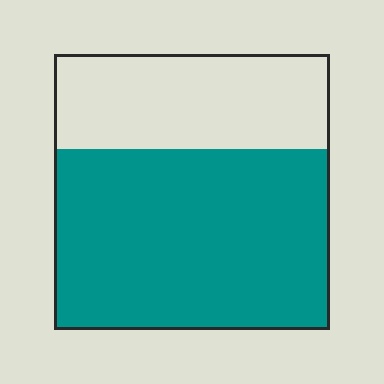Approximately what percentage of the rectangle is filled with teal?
Approximately 65%.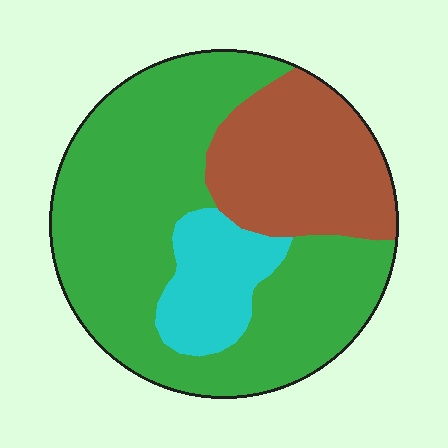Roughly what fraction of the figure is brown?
Brown takes up about one quarter (1/4) of the figure.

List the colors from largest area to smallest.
From largest to smallest: green, brown, cyan.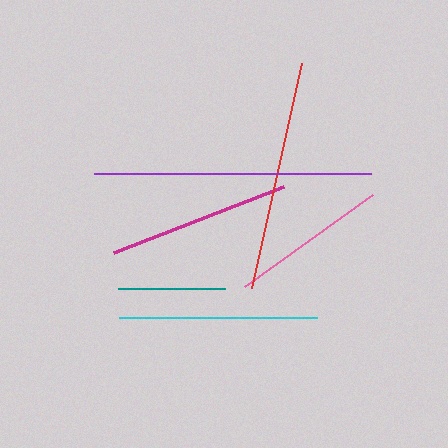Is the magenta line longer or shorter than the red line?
The red line is longer than the magenta line.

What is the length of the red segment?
The red segment is approximately 231 pixels long.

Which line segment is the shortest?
The teal line is the shortest at approximately 107 pixels.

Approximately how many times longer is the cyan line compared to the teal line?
The cyan line is approximately 1.8 times the length of the teal line.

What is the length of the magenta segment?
The magenta segment is approximately 182 pixels long.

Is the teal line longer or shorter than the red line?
The red line is longer than the teal line.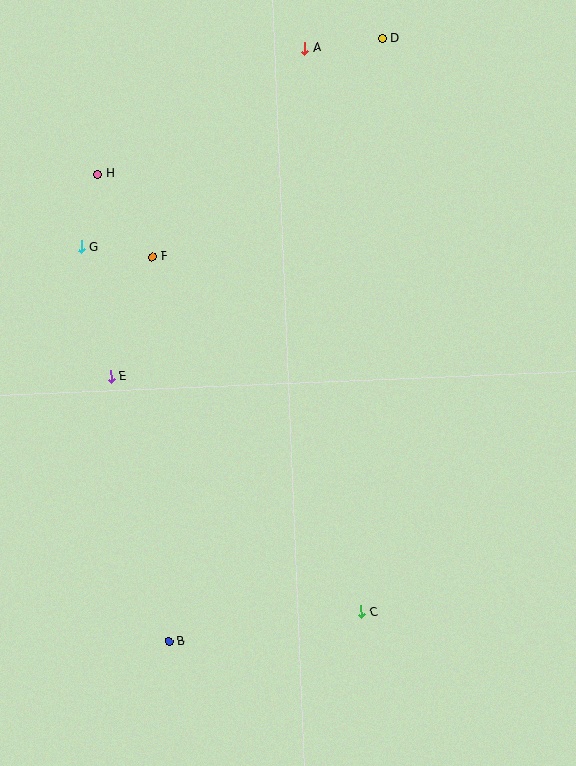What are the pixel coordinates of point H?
Point H is at (98, 174).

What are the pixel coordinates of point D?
Point D is at (382, 39).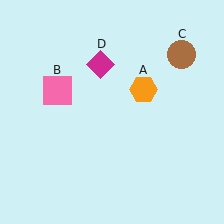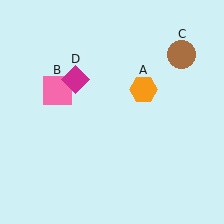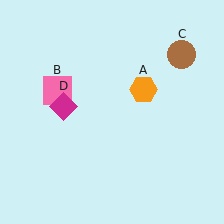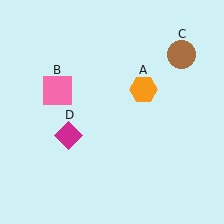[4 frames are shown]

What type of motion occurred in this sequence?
The magenta diamond (object D) rotated counterclockwise around the center of the scene.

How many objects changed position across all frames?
1 object changed position: magenta diamond (object D).